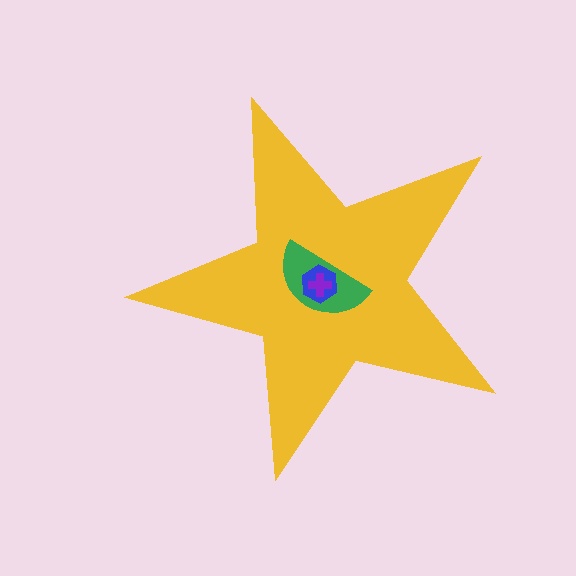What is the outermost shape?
The yellow star.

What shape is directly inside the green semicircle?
The blue hexagon.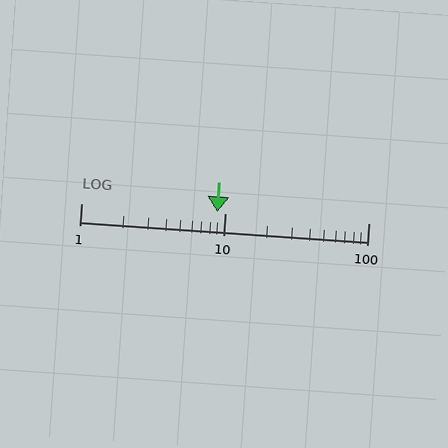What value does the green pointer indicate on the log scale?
The pointer indicates approximately 8.8.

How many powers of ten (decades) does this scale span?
The scale spans 2 decades, from 1 to 100.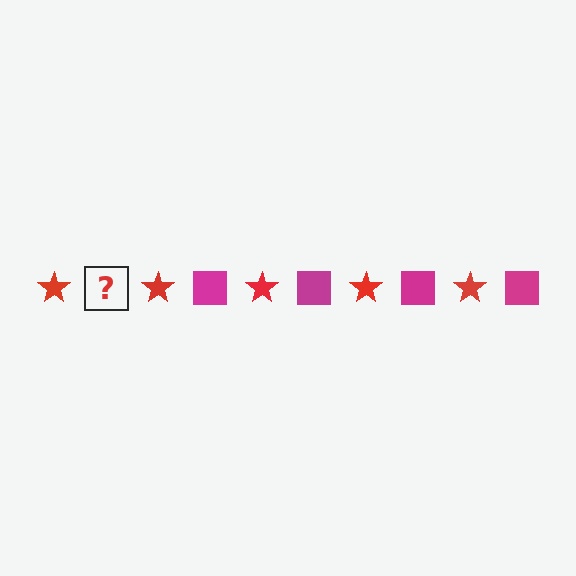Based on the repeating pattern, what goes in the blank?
The blank should be a magenta square.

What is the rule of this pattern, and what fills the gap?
The rule is that the pattern alternates between red star and magenta square. The gap should be filled with a magenta square.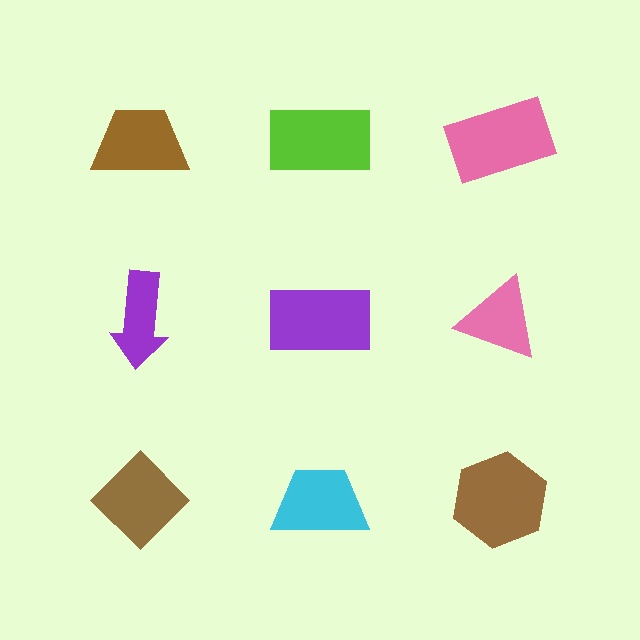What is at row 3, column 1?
A brown diamond.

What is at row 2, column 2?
A purple rectangle.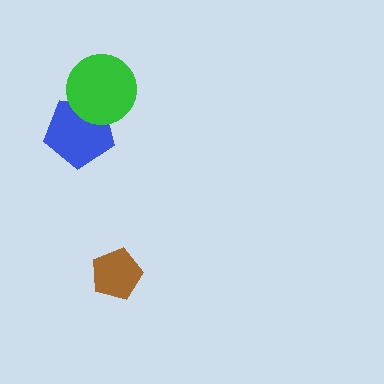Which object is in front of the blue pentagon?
The green circle is in front of the blue pentagon.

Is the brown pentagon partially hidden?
No, no other shape covers it.